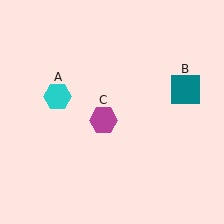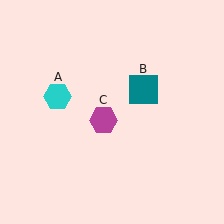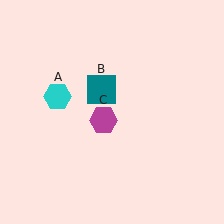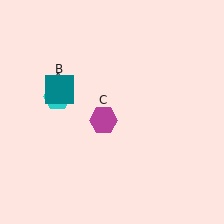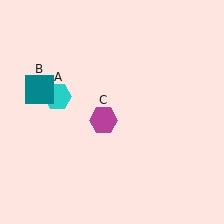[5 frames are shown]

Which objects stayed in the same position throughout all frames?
Cyan hexagon (object A) and magenta hexagon (object C) remained stationary.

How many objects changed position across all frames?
1 object changed position: teal square (object B).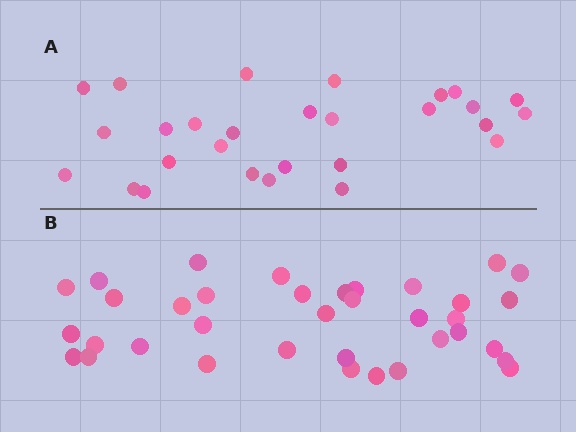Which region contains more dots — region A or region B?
Region B (the bottom region) has more dots.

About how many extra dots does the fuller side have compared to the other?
Region B has roughly 8 or so more dots than region A.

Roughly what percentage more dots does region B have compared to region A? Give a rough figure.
About 30% more.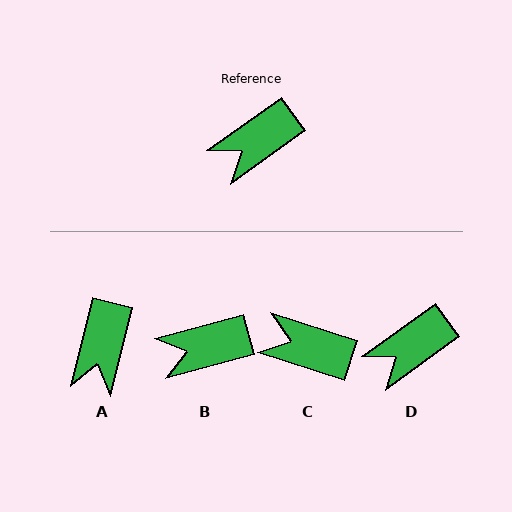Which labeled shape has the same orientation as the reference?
D.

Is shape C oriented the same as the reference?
No, it is off by about 54 degrees.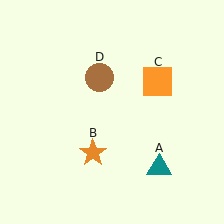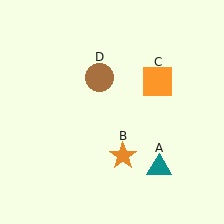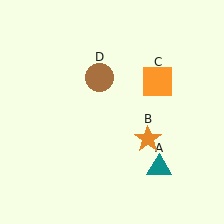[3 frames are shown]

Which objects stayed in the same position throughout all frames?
Teal triangle (object A) and orange square (object C) and brown circle (object D) remained stationary.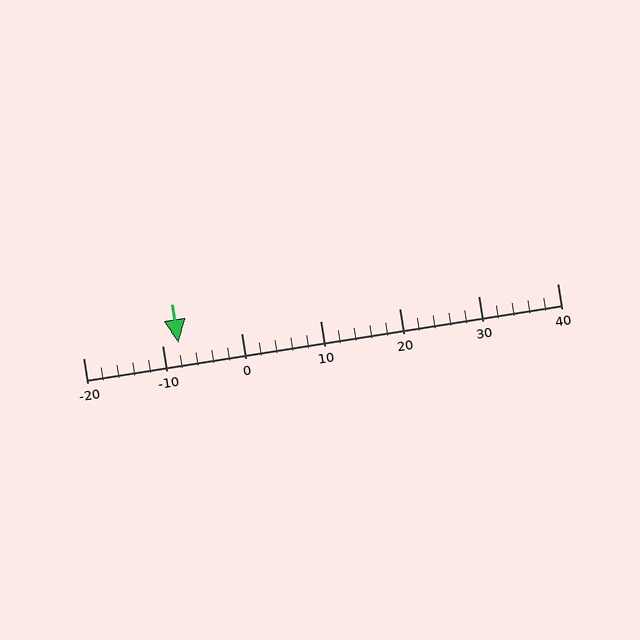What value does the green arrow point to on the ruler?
The green arrow points to approximately -8.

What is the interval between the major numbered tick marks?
The major tick marks are spaced 10 units apart.